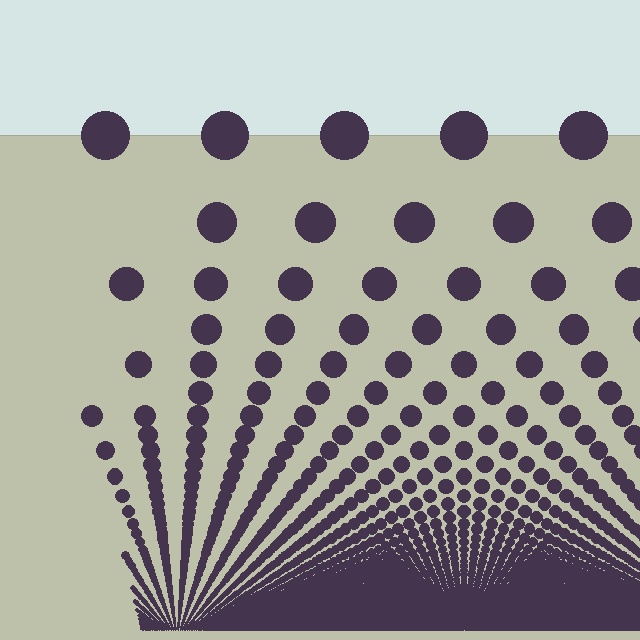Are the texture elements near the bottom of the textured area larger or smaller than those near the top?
Smaller. The gradient is inverted — elements near the bottom are smaller and denser.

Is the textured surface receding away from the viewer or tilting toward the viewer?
The surface appears to tilt toward the viewer. Texture elements get larger and sparser toward the top.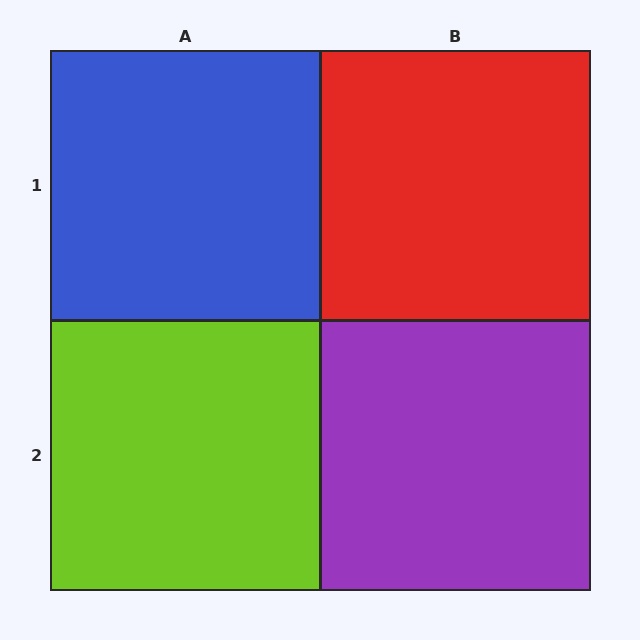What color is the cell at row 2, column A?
Lime.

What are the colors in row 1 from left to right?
Blue, red.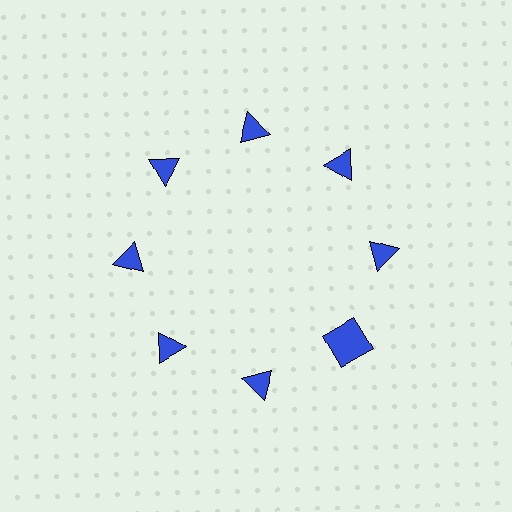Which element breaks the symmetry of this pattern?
The blue square at roughly the 4 o'clock position breaks the symmetry. All other shapes are blue triangles.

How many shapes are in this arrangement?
There are 8 shapes arranged in a ring pattern.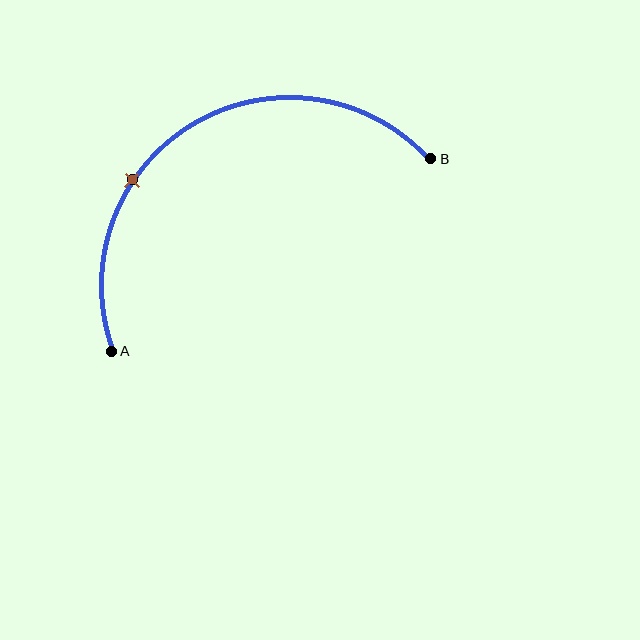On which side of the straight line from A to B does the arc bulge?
The arc bulges above the straight line connecting A and B.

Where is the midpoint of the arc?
The arc midpoint is the point on the curve farthest from the straight line joining A and B. It sits above that line.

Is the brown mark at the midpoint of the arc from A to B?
No. The brown mark lies on the arc but is closer to endpoint A. The arc midpoint would be at the point on the curve equidistant along the arc from both A and B.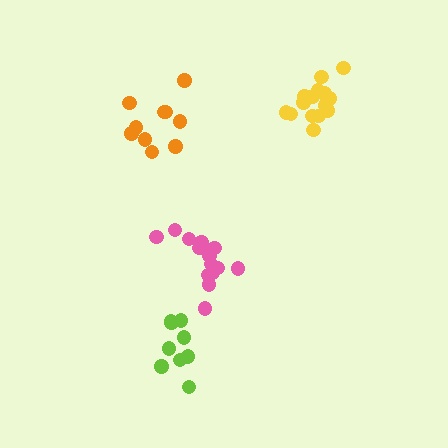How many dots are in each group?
Group 1: 15 dots, Group 2: 10 dots, Group 3: 14 dots, Group 4: 9 dots (48 total).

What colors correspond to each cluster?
The clusters are colored: yellow, orange, pink, lime.